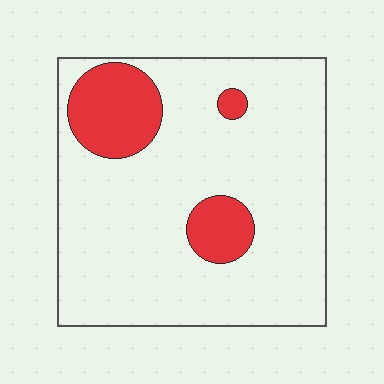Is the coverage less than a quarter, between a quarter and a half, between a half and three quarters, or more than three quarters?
Less than a quarter.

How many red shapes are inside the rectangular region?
3.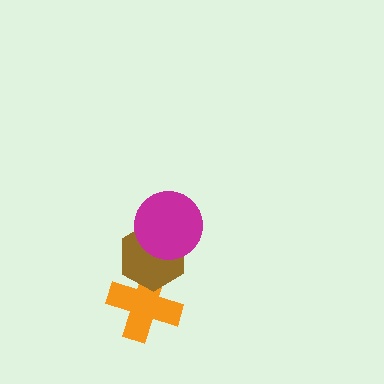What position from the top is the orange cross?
The orange cross is 3rd from the top.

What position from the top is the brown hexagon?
The brown hexagon is 2nd from the top.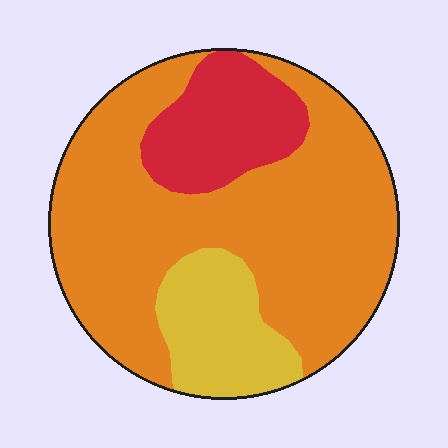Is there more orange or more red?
Orange.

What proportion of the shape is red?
Red takes up about one sixth (1/6) of the shape.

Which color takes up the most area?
Orange, at roughly 65%.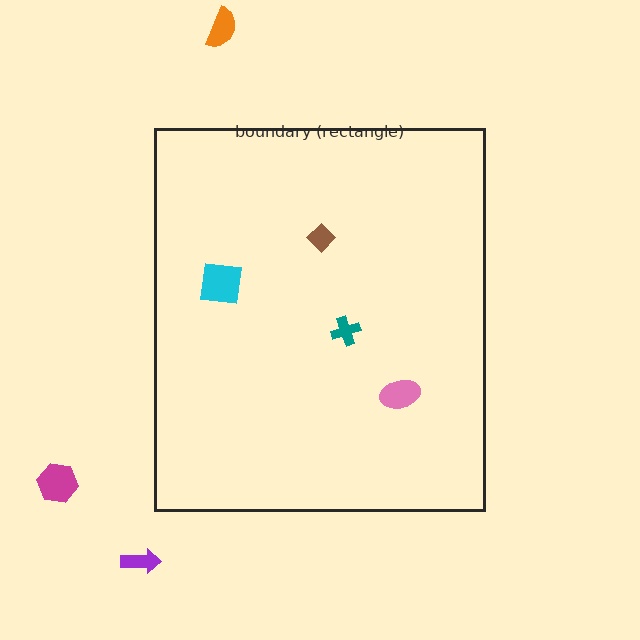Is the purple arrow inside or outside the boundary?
Outside.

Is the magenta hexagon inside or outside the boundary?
Outside.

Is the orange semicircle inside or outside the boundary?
Outside.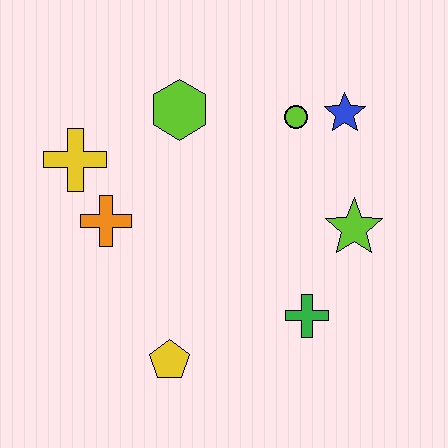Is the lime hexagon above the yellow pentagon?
Yes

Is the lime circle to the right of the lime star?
No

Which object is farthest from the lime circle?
The yellow pentagon is farthest from the lime circle.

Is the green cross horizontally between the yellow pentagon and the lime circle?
No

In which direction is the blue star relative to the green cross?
The blue star is above the green cross.